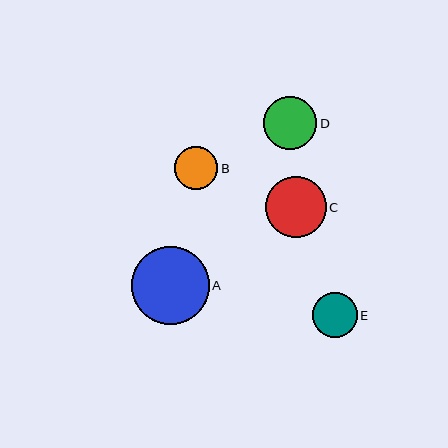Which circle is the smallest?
Circle B is the smallest with a size of approximately 43 pixels.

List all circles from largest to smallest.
From largest to smallest: A, C, D, E, B.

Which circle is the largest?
Circle A is the largest with a size of approximately 78 pixels.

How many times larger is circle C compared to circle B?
Circle C is approximately 1.4 times the size of circle B.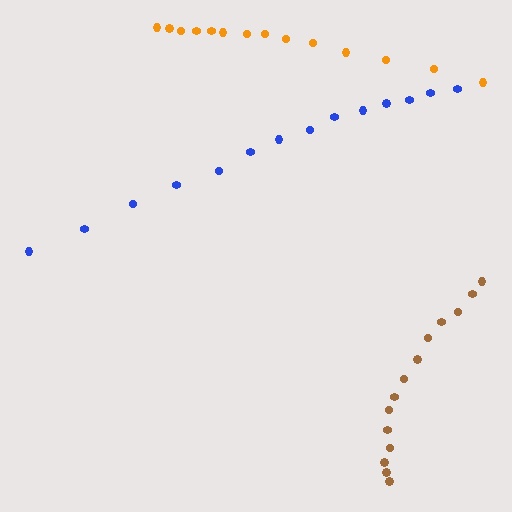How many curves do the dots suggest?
There are 3 distinct paths.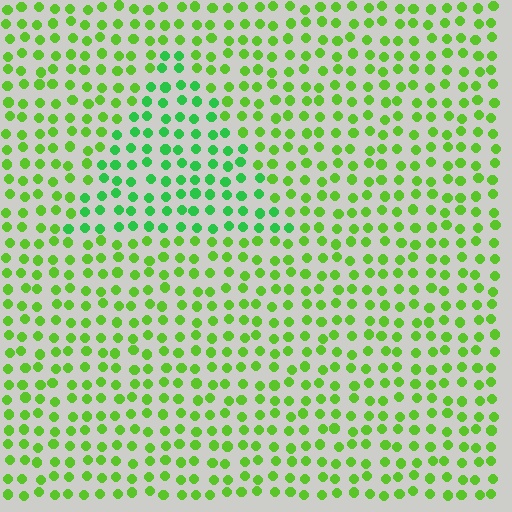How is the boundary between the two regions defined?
The boundary is defined purely by a slight shift in hue (about 31 degrees). Spacing, size, and orientation are identical on both sides.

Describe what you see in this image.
The image is filled with small lime elements in a uniform arrangement. A triangle-shaped region is visible where the elements are tinted to a slightly different hue, forming a subtle color boundary.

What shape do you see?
I see a triangle.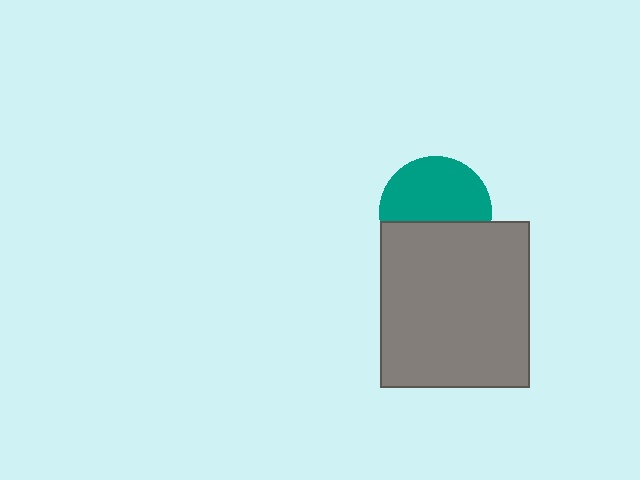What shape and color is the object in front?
The object in front is a gray rectangle.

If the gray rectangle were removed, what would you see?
You would see the complete teal circle.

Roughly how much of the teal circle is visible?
About half of it is visible (roughly 60%).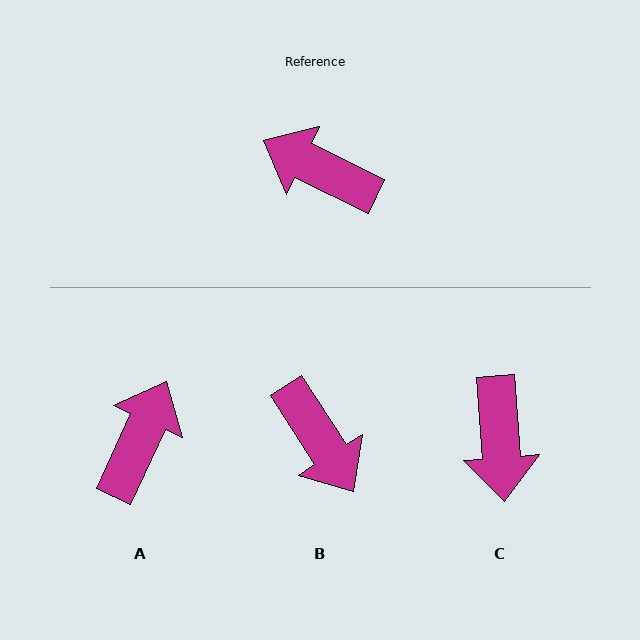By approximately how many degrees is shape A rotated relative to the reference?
Approximately 88 degrees clockwise.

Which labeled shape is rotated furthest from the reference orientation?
B, about 149 degrees away.